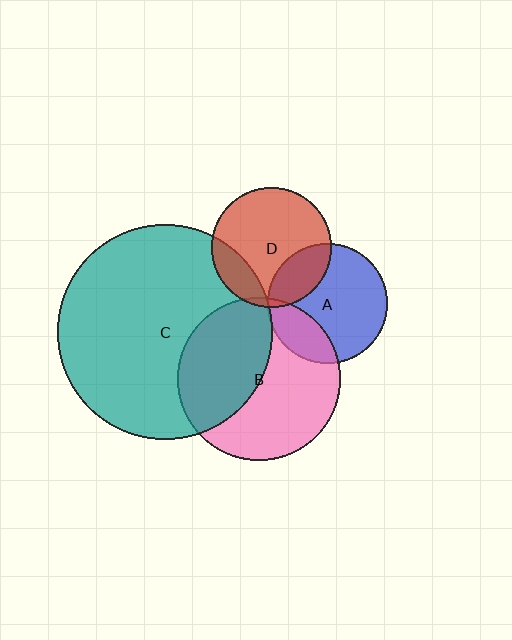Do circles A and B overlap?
Yes.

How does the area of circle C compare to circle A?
Approximately 3.2 times.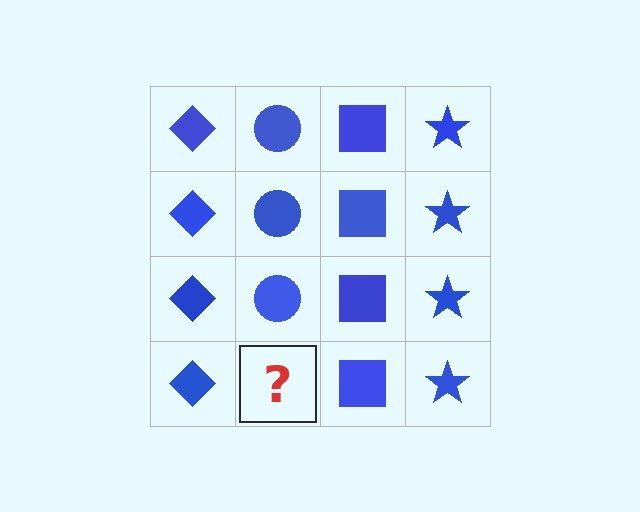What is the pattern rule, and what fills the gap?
The rule is that each column has a consistent shape. The gap should be filled with a blue circle.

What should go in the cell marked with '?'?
The missing cell should contain a blue circle.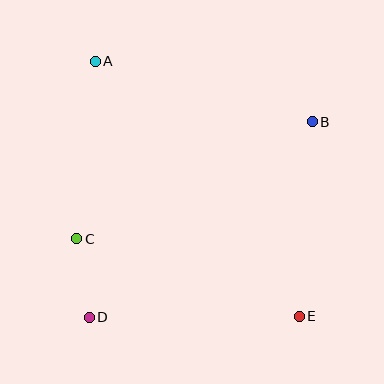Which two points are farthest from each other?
Points A and E are farthest from each other.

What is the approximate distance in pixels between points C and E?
The distance between C and E is approximately 236 pixels.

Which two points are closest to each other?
Points C and D are closest to each other.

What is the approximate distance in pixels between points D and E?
The distance between D and E is approximately 210 pixels.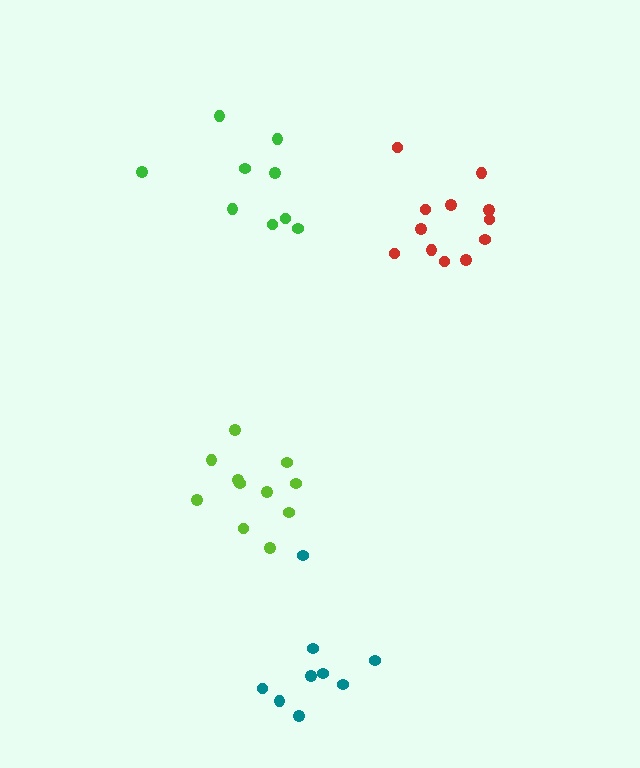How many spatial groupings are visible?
There are 4 spatial groupings.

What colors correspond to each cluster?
The clusters are colored: green, teal, red, lime.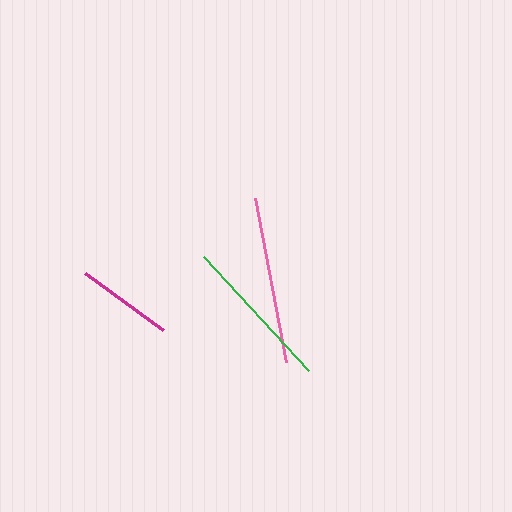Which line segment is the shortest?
The magenta line is the shortest at approximately 96 pixels.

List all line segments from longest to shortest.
From longest to shortest: pink, green, magenta.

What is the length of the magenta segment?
The magenta segment is approximately 96 pixels long.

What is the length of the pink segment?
The pink segment is approximately 167 pixels long.